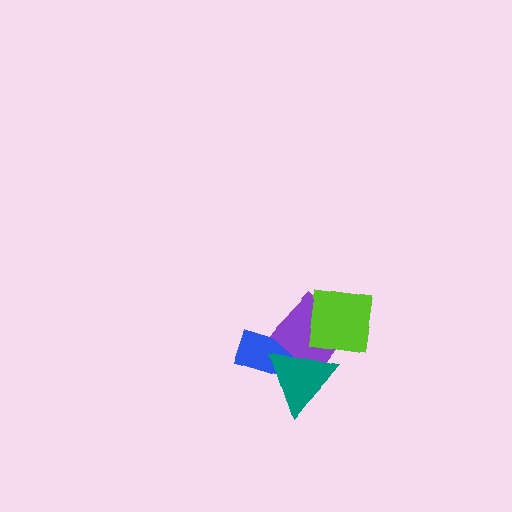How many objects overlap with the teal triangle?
3 objects overlap with the teal triangle.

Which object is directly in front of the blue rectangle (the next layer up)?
The purple diamond is directly in front of the blue rectangle.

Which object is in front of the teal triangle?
The lime square is in front of the teal triangle.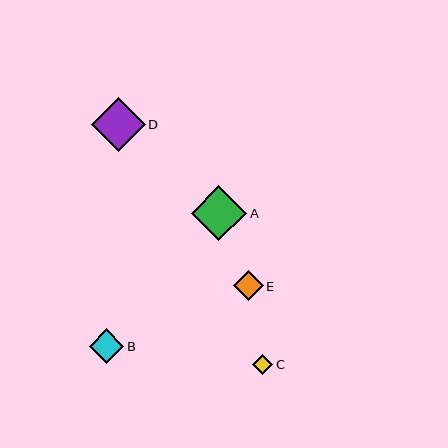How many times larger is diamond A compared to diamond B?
Diamond A is approximately 1.6 times the size of diamond B.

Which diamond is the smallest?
Diamond C is the smallest with a size of approximately 20 pixels.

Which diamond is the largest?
Diamond A is the largest with a size of approximately 56 pixels.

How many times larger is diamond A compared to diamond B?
Diamond A is approximately 1.6 times the size of diamond B.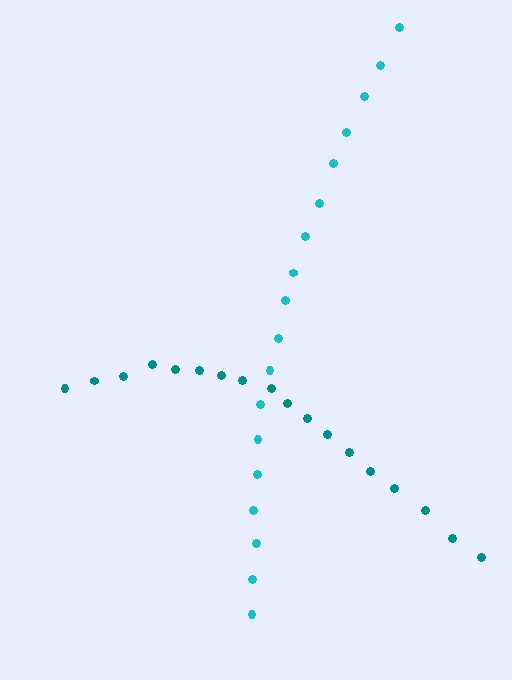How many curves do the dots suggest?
There are 2 distinct paths.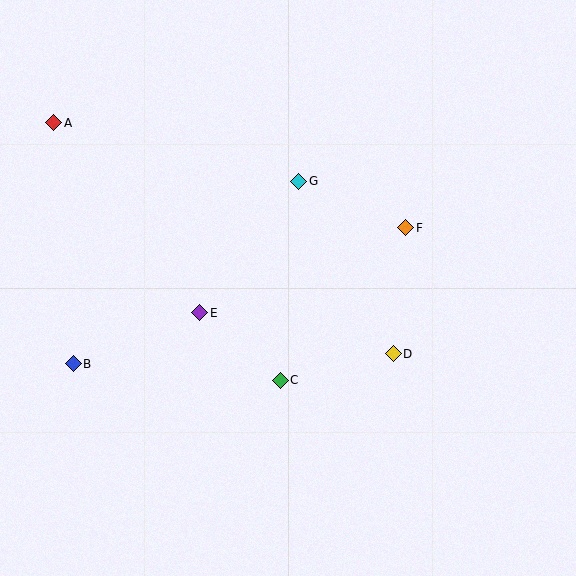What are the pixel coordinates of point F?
Point F is at (406, 228).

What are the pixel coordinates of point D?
Point D is at (393, 354).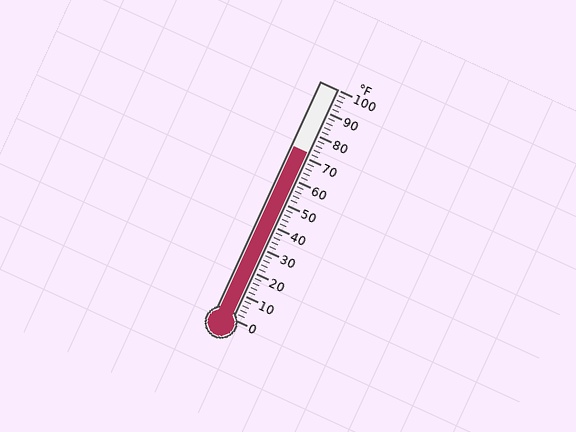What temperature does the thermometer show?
The thermometer shows approximately 72°F.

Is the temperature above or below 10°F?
The temperature is above 10°F.